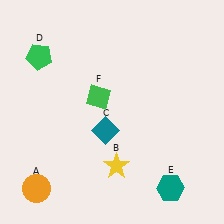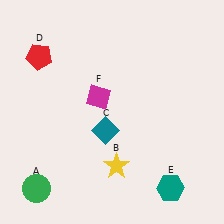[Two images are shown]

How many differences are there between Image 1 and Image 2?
There are 3 differences between the two images.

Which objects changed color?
A changed from orange to green. D changed from green to red. F changed from green to magenta.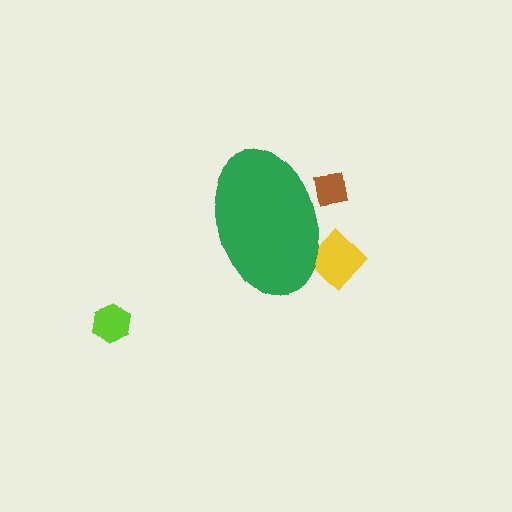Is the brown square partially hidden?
Yes, the brown square is partially hidden behind the green ellipse.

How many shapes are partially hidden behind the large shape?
2 shapes are partially hidden.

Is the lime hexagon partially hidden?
No, the lime hexagon is fully visible.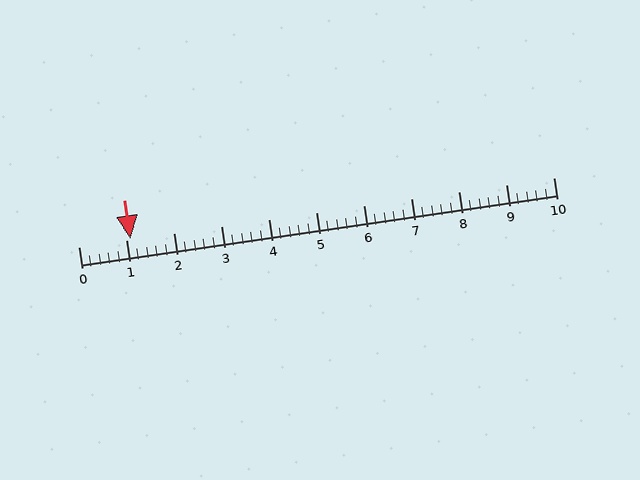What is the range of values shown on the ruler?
The ruler shows values from 0 to 10.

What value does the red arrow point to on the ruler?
The red arrow points to approximately 1.1.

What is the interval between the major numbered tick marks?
The major tick marks are spaced 1 units apart.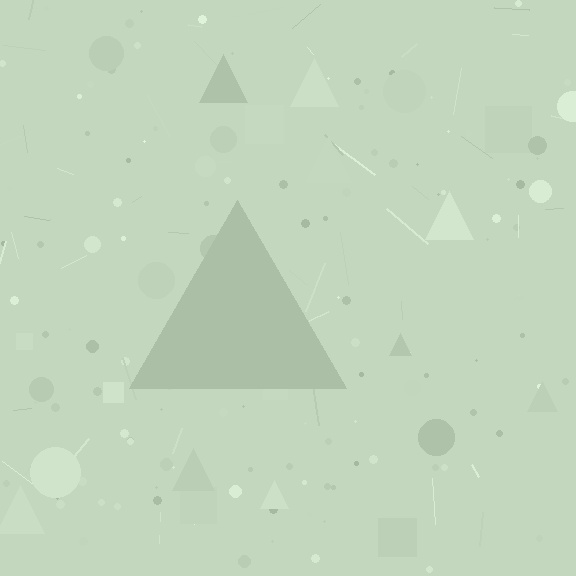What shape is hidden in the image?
A triangle is hidden in the image.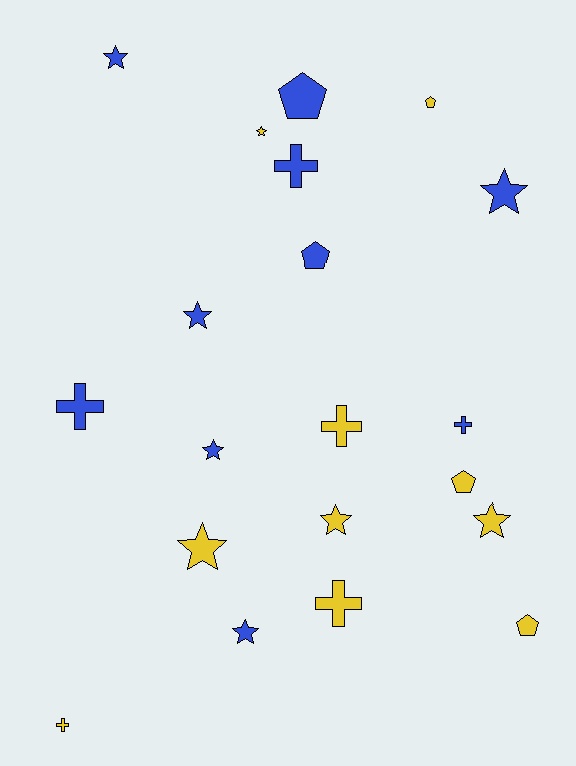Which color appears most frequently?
Yellow, with 10 objects.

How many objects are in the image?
There are 20 objects.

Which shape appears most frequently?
Star, with 9 objects.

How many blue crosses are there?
There are 3 blue crosses.